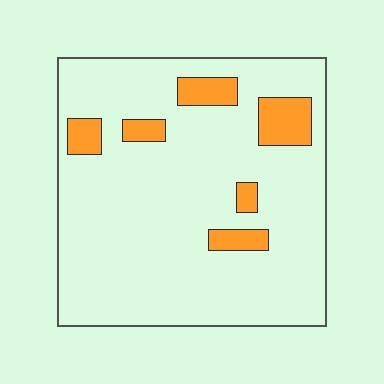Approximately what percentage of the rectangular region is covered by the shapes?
Approximately 10%.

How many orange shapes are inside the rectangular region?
6.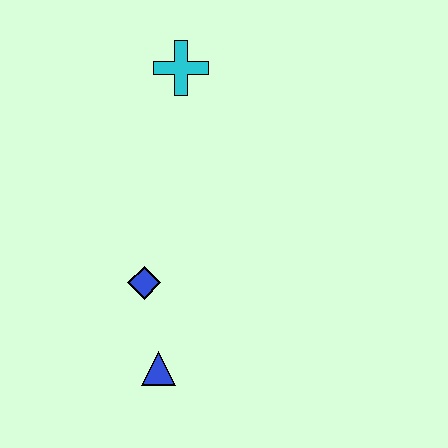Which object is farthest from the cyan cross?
The blue triangle is farthest from the cyan cross.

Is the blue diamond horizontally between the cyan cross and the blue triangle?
No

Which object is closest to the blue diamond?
The blue triangle is closest to the blue diamond.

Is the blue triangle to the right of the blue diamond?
Yes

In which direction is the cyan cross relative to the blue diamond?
The cyan cross is above the blue diamond.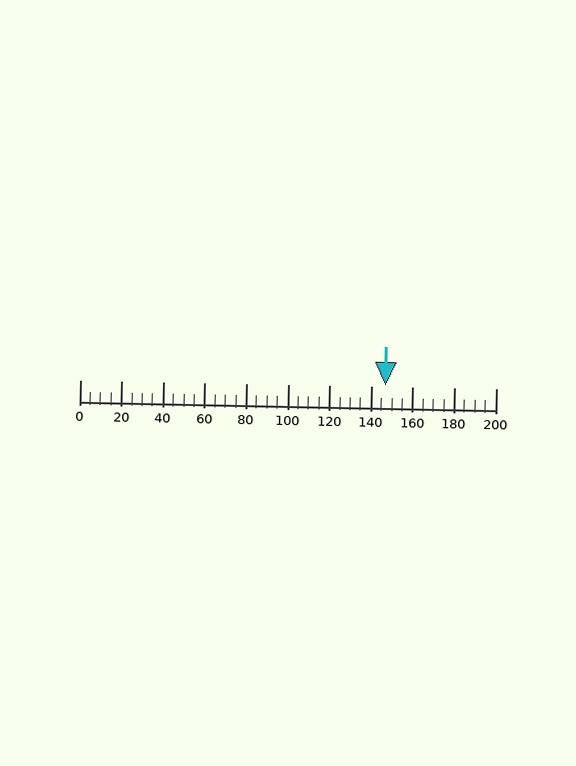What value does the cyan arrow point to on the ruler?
The cyan arrow points to approximately 147.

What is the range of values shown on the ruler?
The ruler shows values from 0 to 200.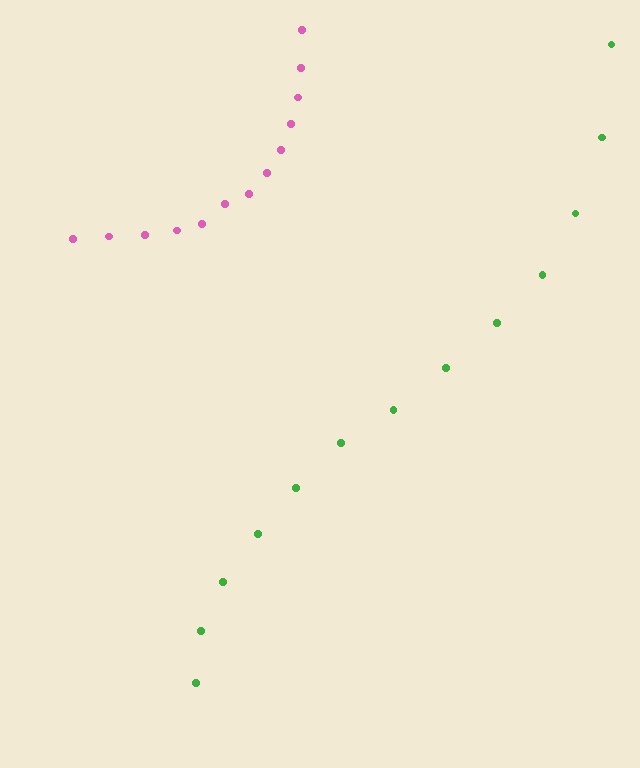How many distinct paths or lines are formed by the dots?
There are 2 distinct paths.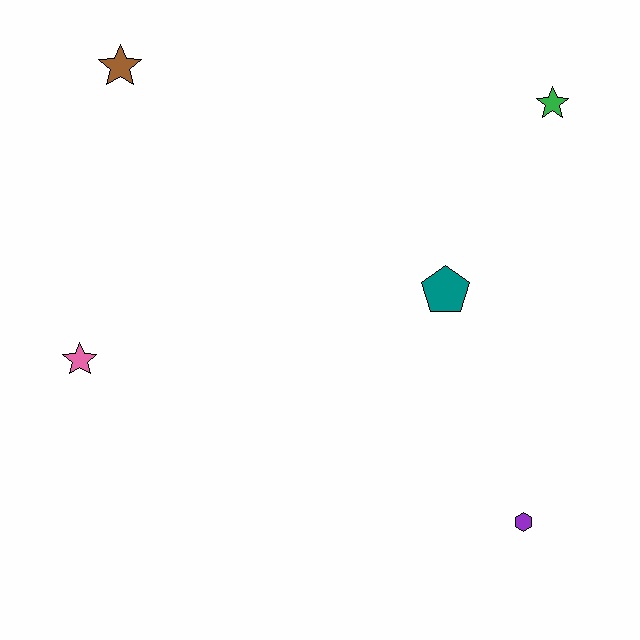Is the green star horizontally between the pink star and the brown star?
No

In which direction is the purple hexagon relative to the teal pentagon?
The purple hexagon is below the teal pentagon.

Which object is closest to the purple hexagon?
The teal pentagon is closest to the purple hexagon.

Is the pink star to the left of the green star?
Yes